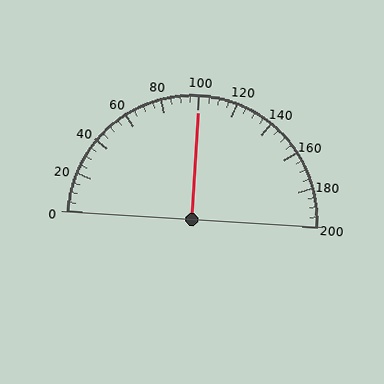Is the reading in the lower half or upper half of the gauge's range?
The reading is in the upper half of the range (0 to 200).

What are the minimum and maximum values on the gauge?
The gauge ranges from 0 to 200.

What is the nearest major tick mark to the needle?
The nearest major tick mark is 100.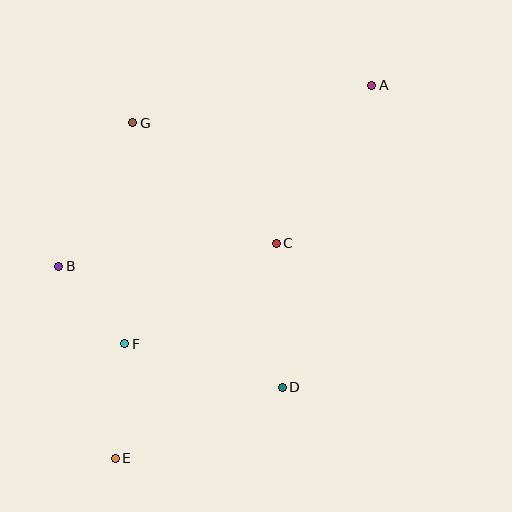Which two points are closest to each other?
Points B and F are closest to each other.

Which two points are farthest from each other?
Points A and E are farthest from each other.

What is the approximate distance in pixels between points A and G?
The distance between A and G is approximately 242 pixels.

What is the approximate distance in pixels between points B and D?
The distance between B and D is approximately 254 pixels.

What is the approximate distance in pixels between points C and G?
The distance between C and G is approximately 187 pixels.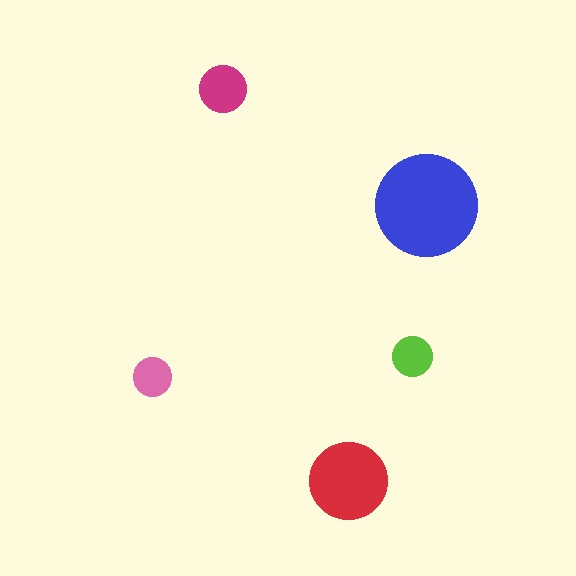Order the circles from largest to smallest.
the blue one, the red one, the magenta one, the lime one, the pink one.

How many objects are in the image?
There are 5 objects in the image.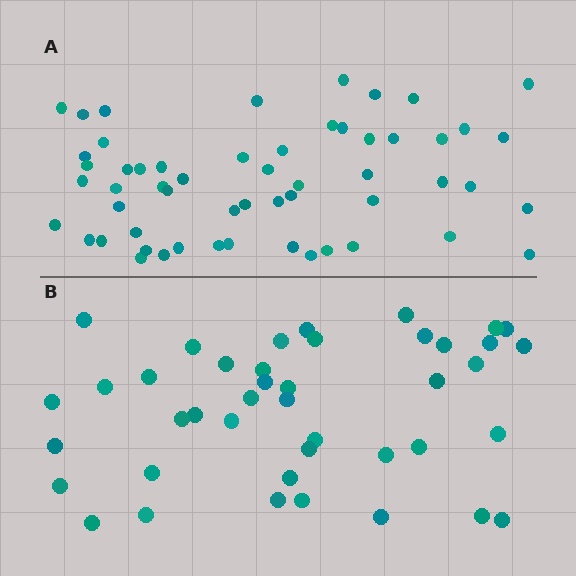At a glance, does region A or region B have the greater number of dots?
Region A (the top region) has more dots.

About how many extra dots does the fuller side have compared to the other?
Region A has approximately 15 more dots than region B.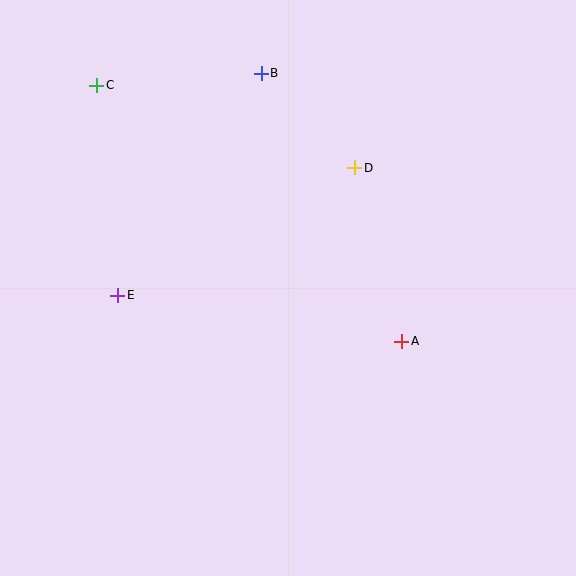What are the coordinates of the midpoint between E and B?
The midpoint between E and B is at (190, 184).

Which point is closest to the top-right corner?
Point D is closest to the top-right corner.